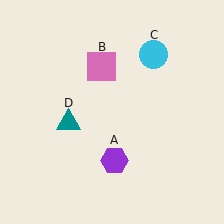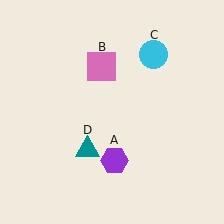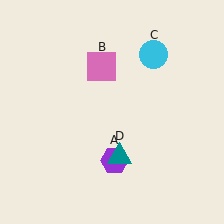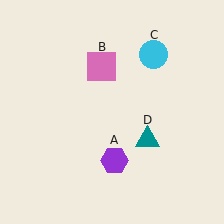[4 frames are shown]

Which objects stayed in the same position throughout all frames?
Purple hexagon (object A) and pink square (object B) and cyan circle (object C) remained stationary.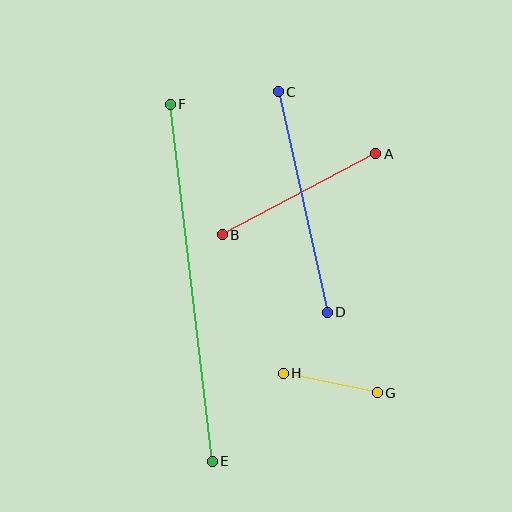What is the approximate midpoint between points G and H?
The midpoint is at approximately (330, 383) pixels.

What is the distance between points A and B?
The distance is approximately 174 pixels.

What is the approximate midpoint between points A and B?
The midpoint is at approximately (299, 194) pixels.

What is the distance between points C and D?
The distance is approximately 226 pixels.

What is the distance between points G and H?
The distance is approximately 96 pixels.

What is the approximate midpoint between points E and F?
The midpoint is at approximately (191, 283) pixels.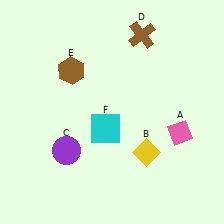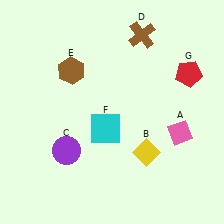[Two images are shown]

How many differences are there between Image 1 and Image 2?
There is 1 difference between the two images.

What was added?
A red pentagon (G) was added in Image 2.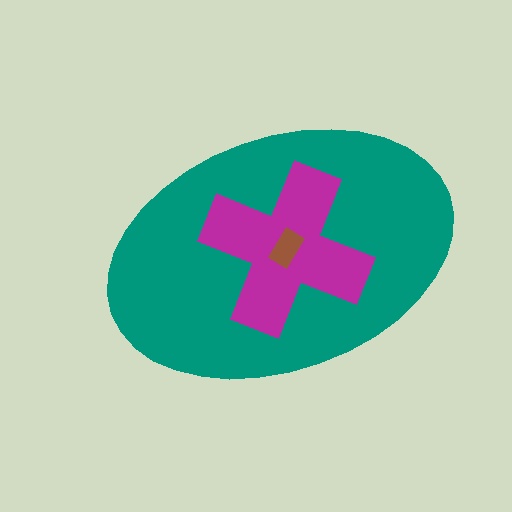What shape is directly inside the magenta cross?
The brown rectangle.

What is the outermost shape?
The teal ellipse.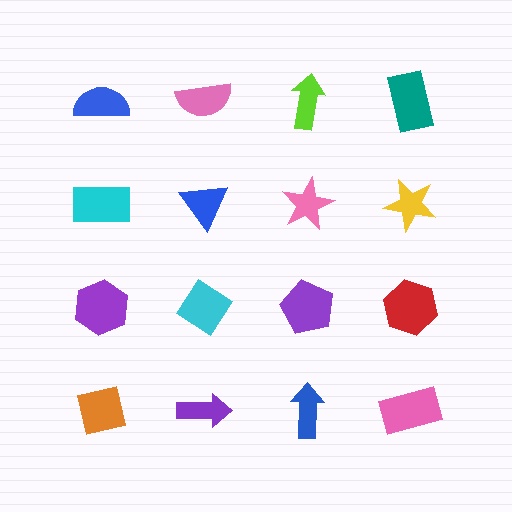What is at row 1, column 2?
A pink semicircle.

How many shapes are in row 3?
4 shapes.